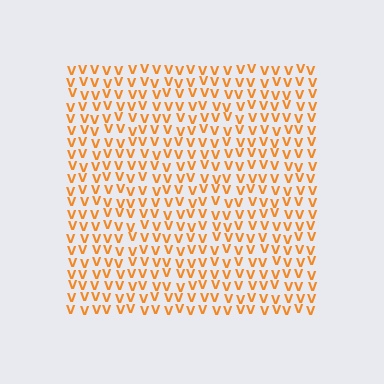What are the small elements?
The small elements are letter V's.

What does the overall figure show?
The overall figure shows a square.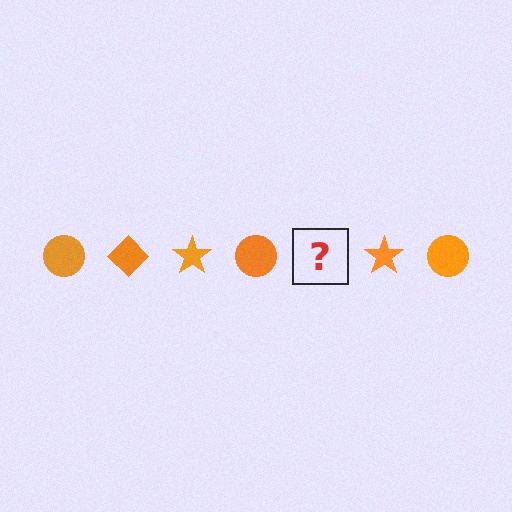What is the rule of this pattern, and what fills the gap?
The rule is that the pattern cycles through circle, diamond, star shapes in orange. The gap should be filled with an orange diamond.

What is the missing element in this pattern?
The missing element is an orange diamond.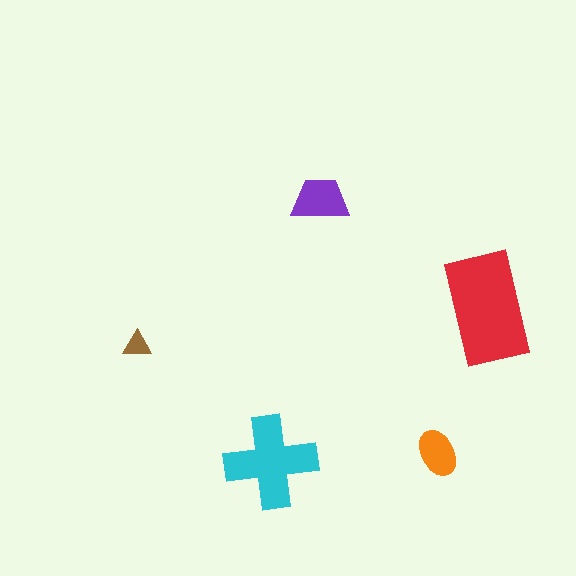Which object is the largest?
The red rectangle.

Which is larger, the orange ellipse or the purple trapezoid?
The purple trapezoid.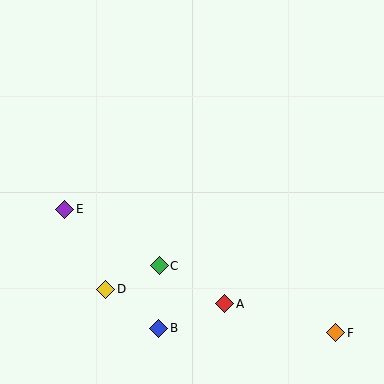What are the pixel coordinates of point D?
Point D is at (106, 289).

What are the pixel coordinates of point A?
Point A is at (225, 304).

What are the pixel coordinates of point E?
Point E is at (65, 209).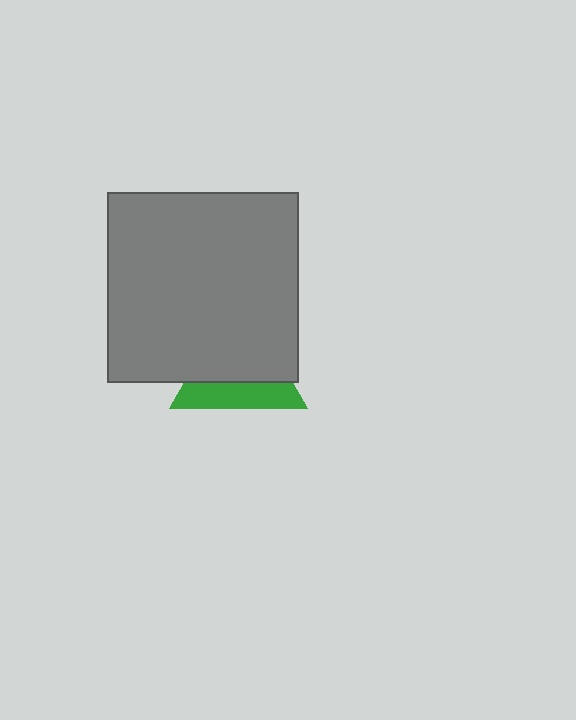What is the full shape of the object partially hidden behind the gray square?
The partially hidden object is a green triangle.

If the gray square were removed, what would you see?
You would see the complete green triangle.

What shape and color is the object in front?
The object in front is a gray square.